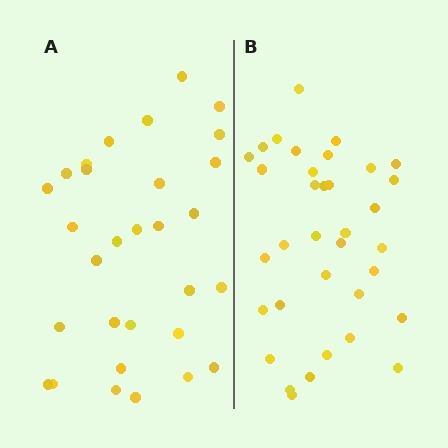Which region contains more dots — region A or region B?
Region B (the right region) has more dots.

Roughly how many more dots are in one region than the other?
Region B has about 5 more dots than region A.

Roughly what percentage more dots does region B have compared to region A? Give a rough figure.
About 15% more.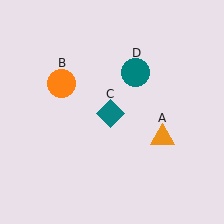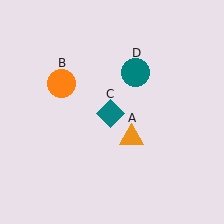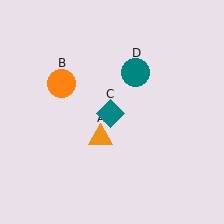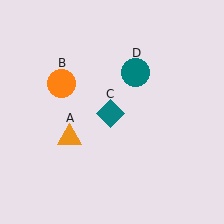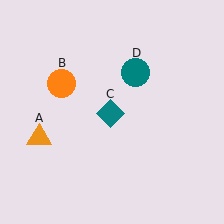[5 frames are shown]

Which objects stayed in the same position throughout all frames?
Orange circle (object B) and teal diamond (object C) and teal circle (object D) remained stationary.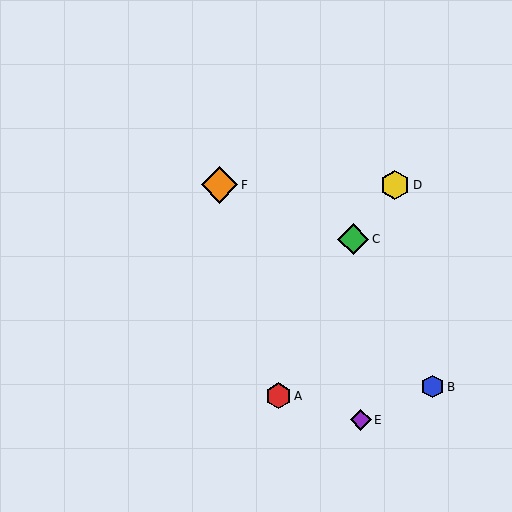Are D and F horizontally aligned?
Yes, both are at y≈185.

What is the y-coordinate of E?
Object E is at y≈420.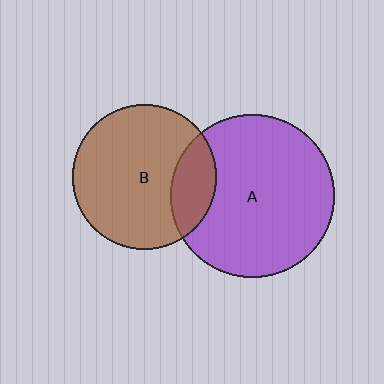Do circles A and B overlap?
Yes.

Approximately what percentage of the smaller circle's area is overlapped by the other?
Approximately 20%.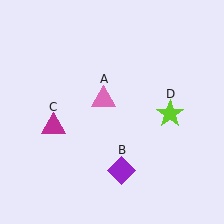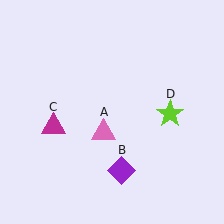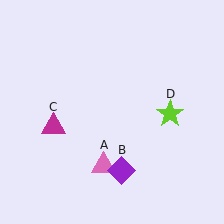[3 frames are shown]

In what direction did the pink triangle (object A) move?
The pink triangle (object A) moved down.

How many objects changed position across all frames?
1 object changed position: pink triangle (object A).